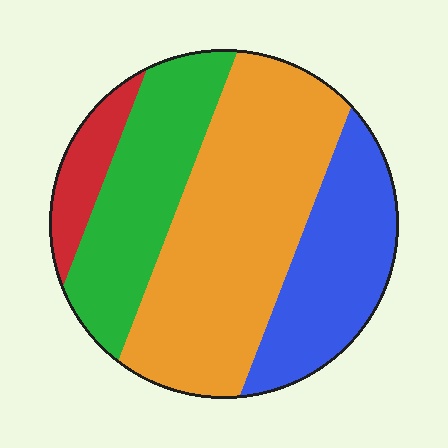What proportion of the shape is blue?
Blue takes up about one quarter (1/4) of the shape.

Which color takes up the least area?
Red, at roughly 10%.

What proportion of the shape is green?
Green takes up about one quarter (1/4) of the shape.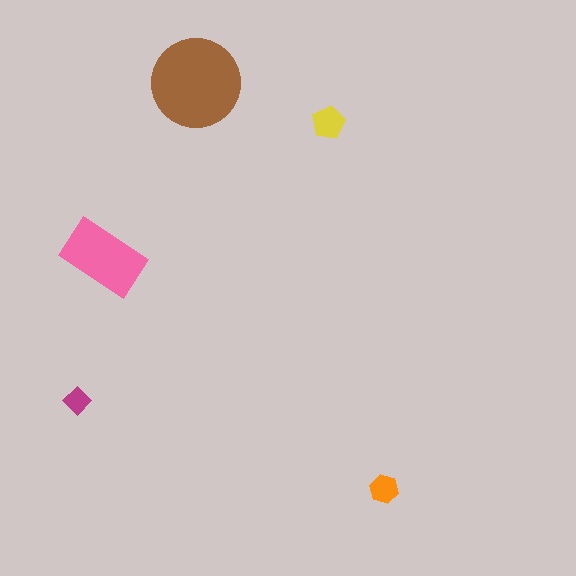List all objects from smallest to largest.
The magenta diamond, the orange hexagon, the yellow pentagon, the pink rectangle, the brown circle.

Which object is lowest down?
The orange hexagon is bottommost.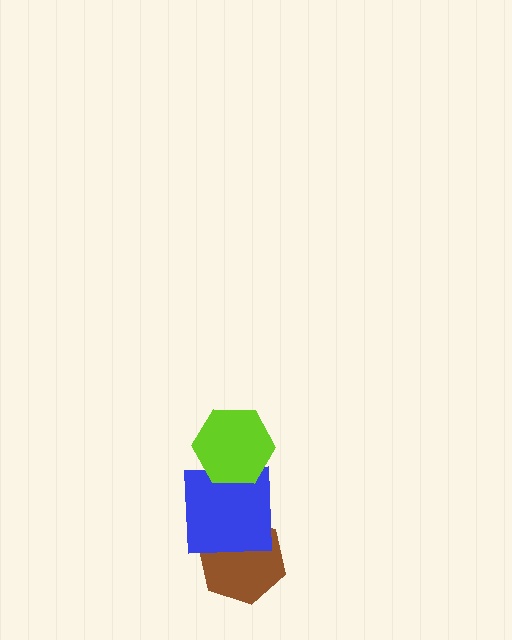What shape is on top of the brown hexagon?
The blue square is on top of the brown hexagon.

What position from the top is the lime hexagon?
The lime hexagon is 1st from the top.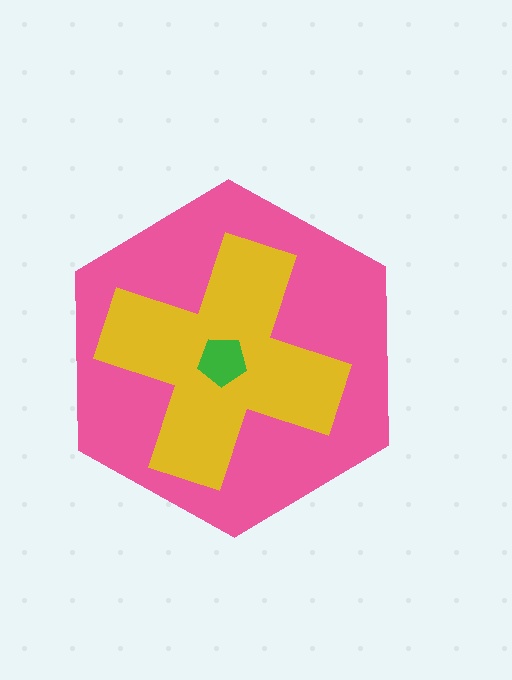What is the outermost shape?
The pink hexagon.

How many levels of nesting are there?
3.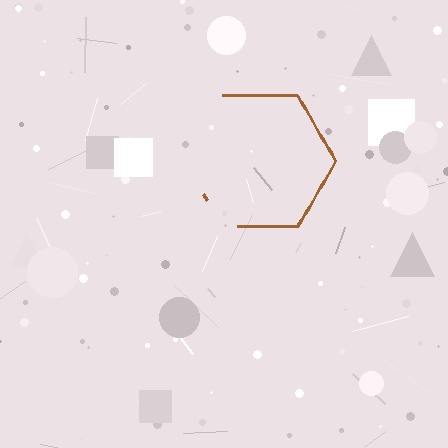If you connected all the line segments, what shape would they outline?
They would outline a hexagon.